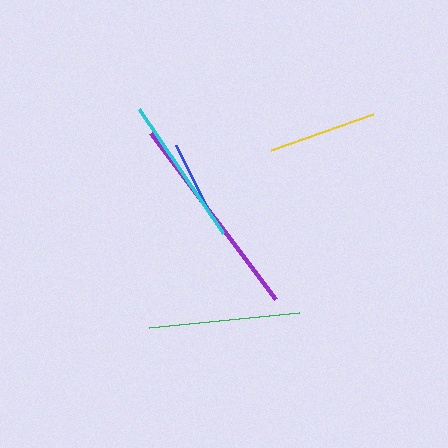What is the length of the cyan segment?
The cyan segment is approximately 150 pixels long.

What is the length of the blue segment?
The blue segment is approximately 69 pixels long.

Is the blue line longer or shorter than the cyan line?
The cyan line is longer than the blue line.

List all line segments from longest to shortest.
From longest to shortest: purple, green, cyan, yellow, blue.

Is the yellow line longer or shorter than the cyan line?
The cyan line is longer than the yellow line.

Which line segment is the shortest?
The blue line is the shortest at approximately 69 pixels.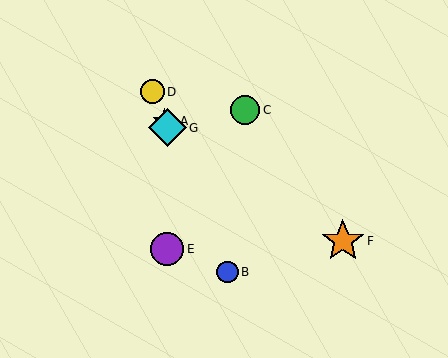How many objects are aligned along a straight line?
4 objects (A, B, D, G) are aligned along a straight line.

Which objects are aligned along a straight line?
Objects A, B, D, G are aligned along a straight line.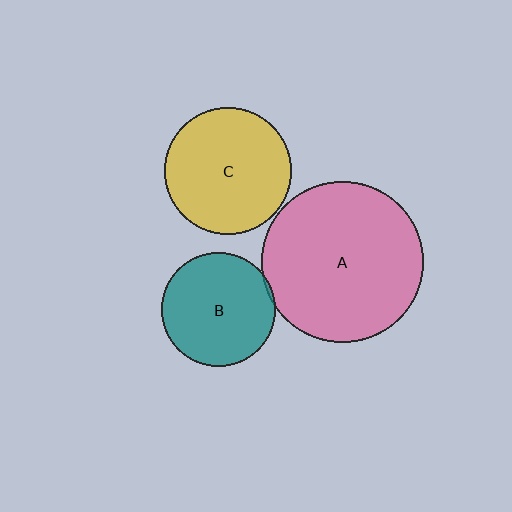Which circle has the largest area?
Circle A (pink).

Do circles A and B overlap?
Yes.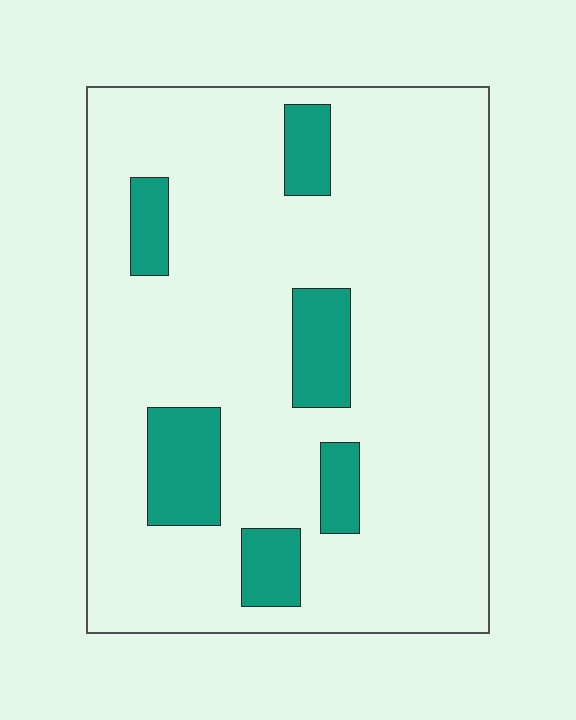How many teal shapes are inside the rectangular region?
6.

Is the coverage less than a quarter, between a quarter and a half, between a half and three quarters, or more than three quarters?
Less than a quarter.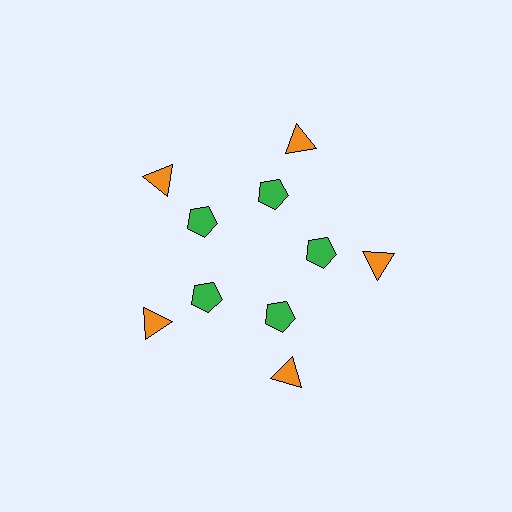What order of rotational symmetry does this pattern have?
This pattern has 5-fold rotational symmetry.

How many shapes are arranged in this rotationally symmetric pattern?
There are 10 shapes, arranged in 5 groups of 2.